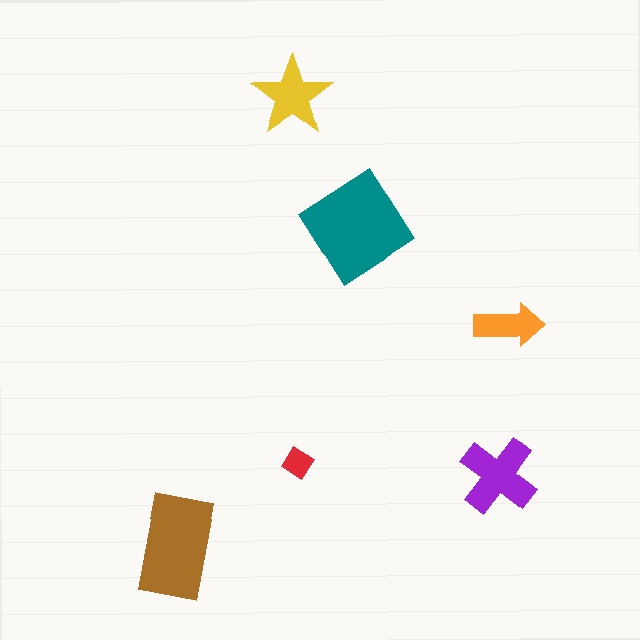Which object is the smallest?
The red diamond.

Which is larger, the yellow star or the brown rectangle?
The brown rectangle.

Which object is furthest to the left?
The brown rectangle is leftmost.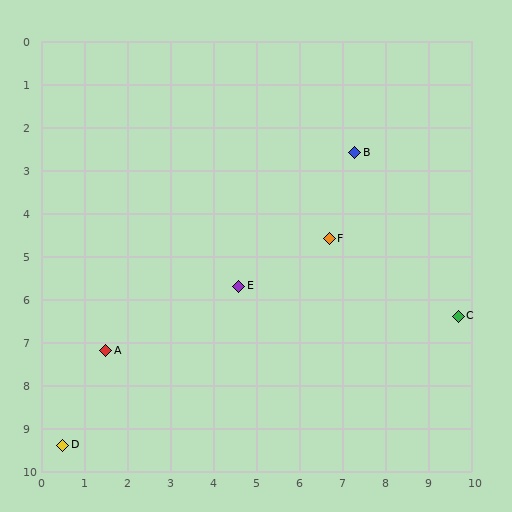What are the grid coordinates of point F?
Point F is at approximately (6.7, 4.6).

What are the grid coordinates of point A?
Point A is at approximately (1.5, 7.2).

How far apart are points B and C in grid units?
Points B and C are about 4.5 grid units apart.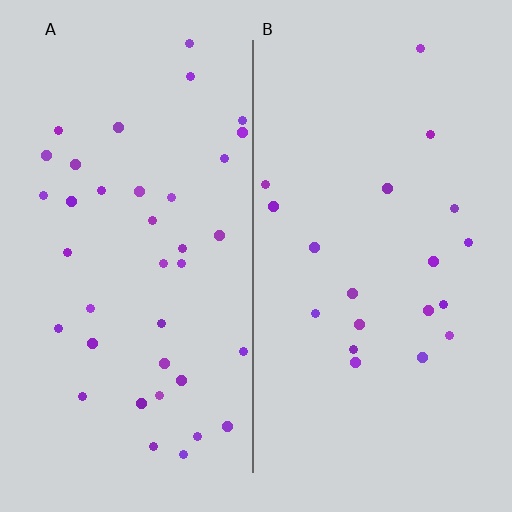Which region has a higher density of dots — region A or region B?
A (the left).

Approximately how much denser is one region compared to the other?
Approximately 2.0× — region A over region B.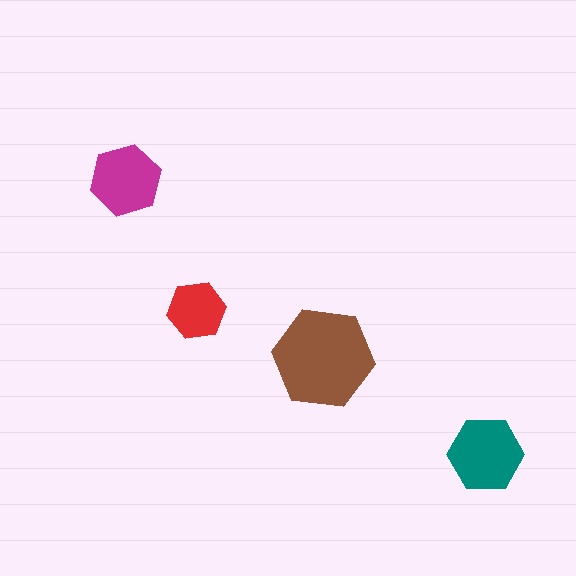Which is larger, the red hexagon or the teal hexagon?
The teal one.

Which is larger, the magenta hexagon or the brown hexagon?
The brown one.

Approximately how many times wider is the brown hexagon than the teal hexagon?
About 1.5 times wider.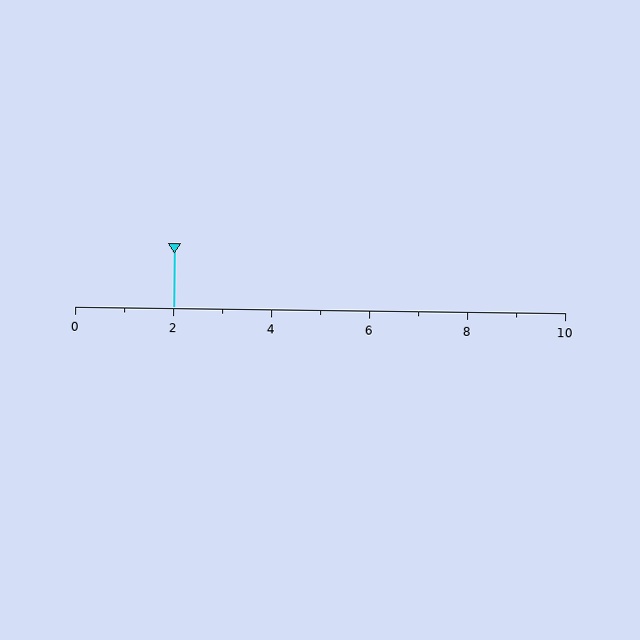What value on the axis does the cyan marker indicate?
The marker indicates approximately 2.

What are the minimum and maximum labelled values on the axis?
The axis runs from 0 to 10.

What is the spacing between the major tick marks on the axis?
The major ticks are spaced 2 apart.